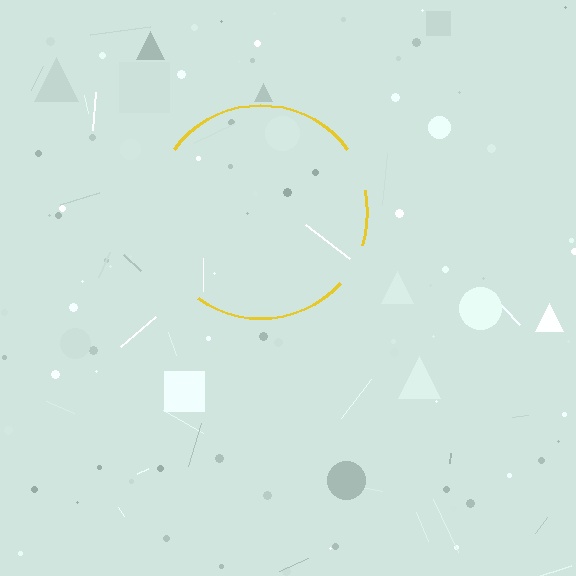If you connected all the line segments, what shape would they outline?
They would outline a circle.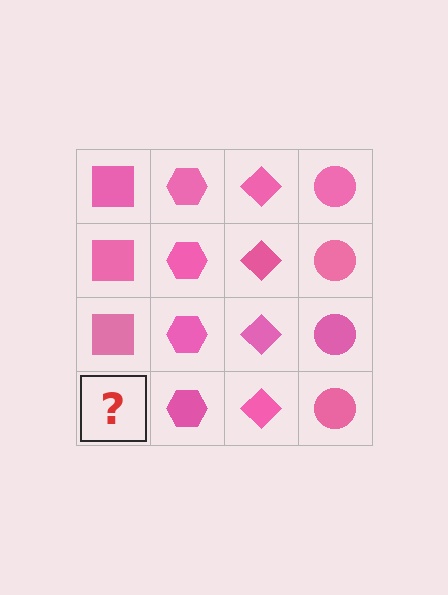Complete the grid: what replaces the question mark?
The question mark should be replaced with a pink square.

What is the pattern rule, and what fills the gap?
The rule is that each column has a consistent shape. The gap should be filled with a pink square.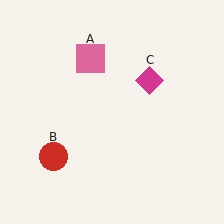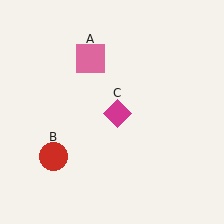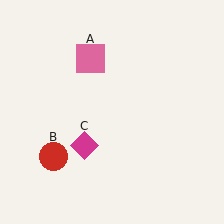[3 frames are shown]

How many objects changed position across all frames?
1 object changed position: magenta diamond (object C).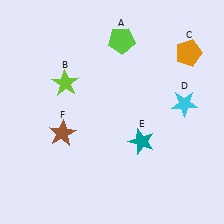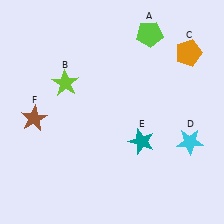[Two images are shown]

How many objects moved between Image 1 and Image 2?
3 objects moved between the two images.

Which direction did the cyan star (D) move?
The cyan star (D) moved down.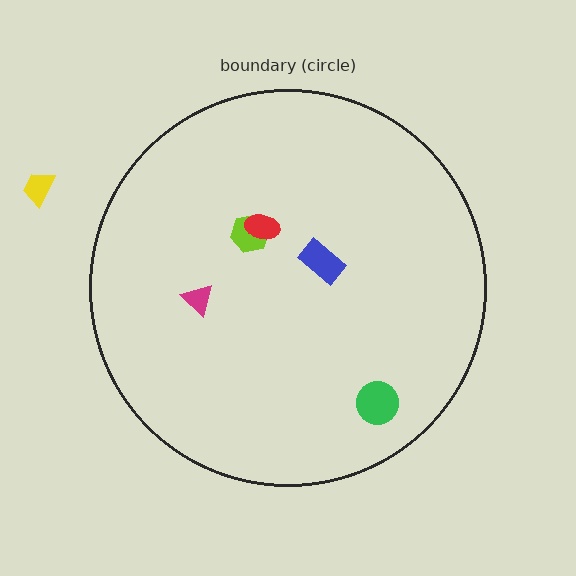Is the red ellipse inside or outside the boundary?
Inside.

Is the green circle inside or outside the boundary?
Inside.